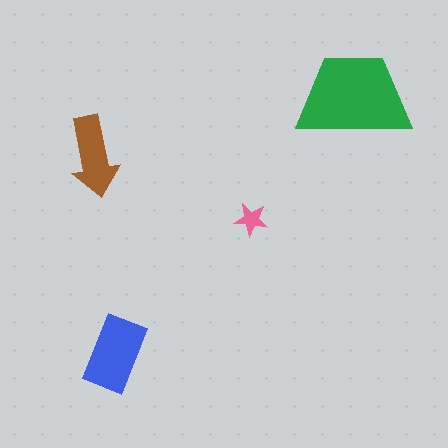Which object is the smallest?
The pink star.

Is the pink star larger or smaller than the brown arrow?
Smaller.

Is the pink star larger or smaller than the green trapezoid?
Smaller.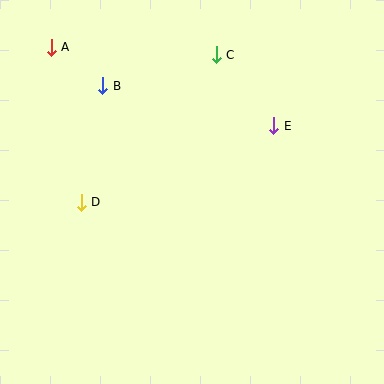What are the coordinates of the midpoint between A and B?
The midpoint between A and B is at (77, 67).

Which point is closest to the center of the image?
Point E at (274, 126) is closest to the center.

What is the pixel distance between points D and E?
The distance between D and E is 207 pixels.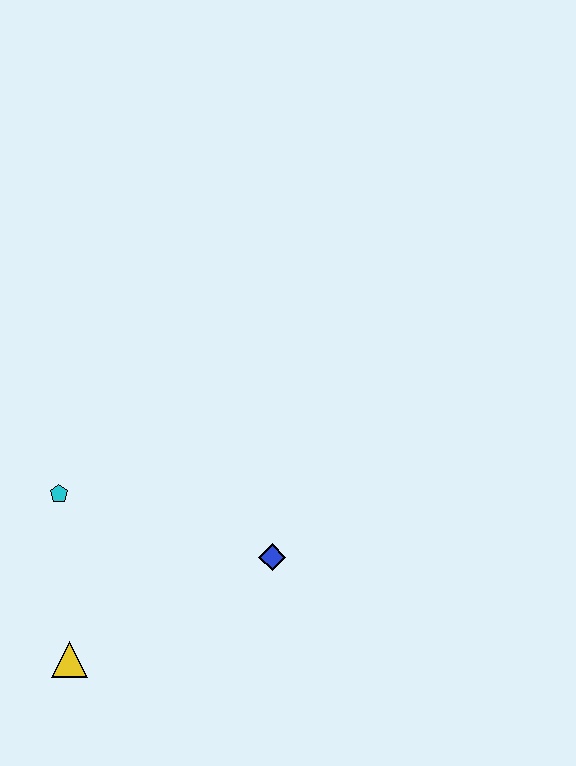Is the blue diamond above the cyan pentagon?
No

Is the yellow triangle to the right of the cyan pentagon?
Yes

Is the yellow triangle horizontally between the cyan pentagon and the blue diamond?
Yes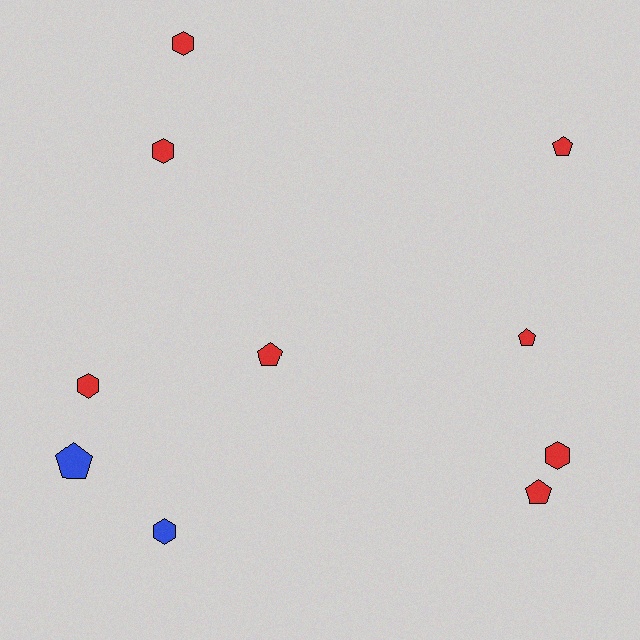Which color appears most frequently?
Red, with 8 objects.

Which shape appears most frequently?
Hexagon, with 5 objects.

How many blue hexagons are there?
There is 1 blue hexagon.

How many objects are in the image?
There are 10 objects.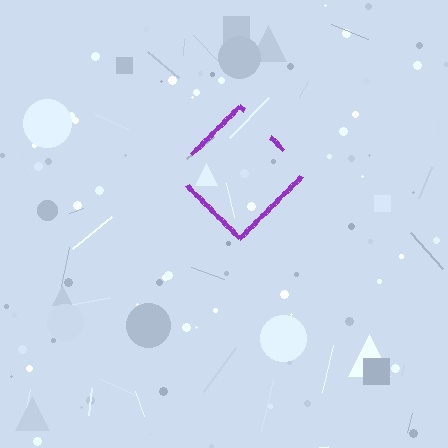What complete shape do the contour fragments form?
The contour fragments form a diamond.